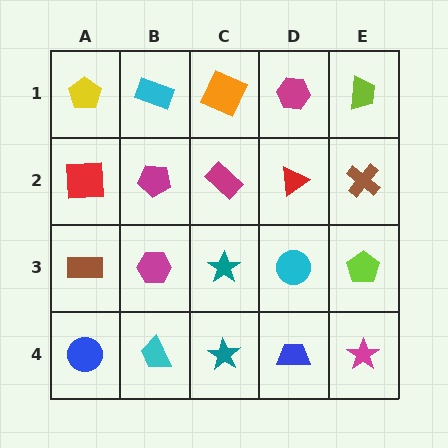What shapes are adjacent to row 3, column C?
A magenta rectangle (row 2, column C), a teal star (row 4, column C), a magenta hexagon (row 3, column B), a cyan circle (row 3, column D).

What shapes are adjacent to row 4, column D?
A cyan circle (row 3, column D), a teal star (row 4, column C), a magenta star (row 4, column E).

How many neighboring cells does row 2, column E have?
3.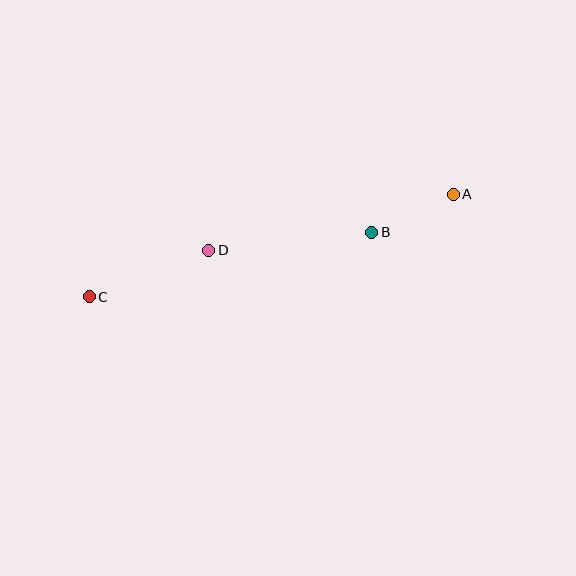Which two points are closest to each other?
Points A and B are closest to each other.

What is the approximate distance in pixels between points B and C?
The distance between B and C is approximately 290 pixels.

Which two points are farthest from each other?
Points A and C are farthest from each other.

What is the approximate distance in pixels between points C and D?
The distance between C and D is approximately 128 pixels.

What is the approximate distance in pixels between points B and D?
The distance between B and D is approximately 164 pixels.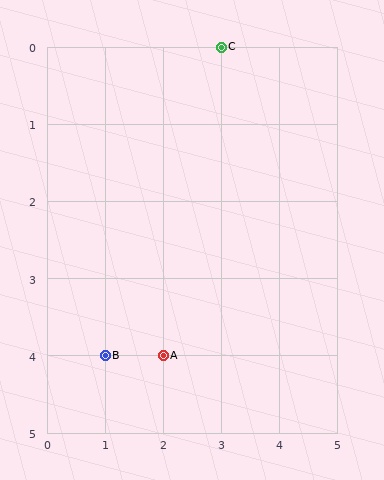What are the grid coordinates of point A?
Point A is at grid coordinates (2, 4).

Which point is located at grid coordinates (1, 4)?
Point B is at (1, 4).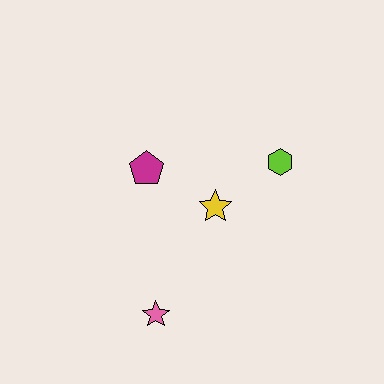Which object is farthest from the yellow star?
The pink star is farthest from the yellow star.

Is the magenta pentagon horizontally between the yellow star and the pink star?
No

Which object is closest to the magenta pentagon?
The yellow star is closest to the magenta pentagon.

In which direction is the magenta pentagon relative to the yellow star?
The magenta pentagon is to the left of the yellow star.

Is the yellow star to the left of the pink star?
No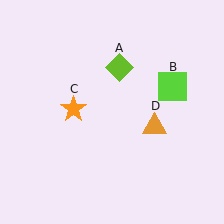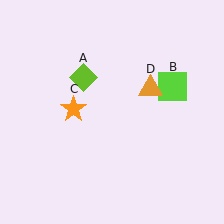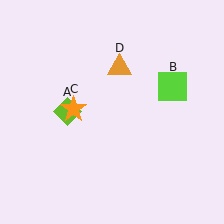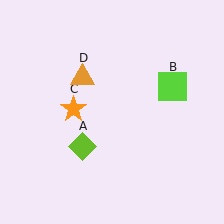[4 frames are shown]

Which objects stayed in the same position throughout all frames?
Lime square (object B) and orange star (object C) remained stationary.